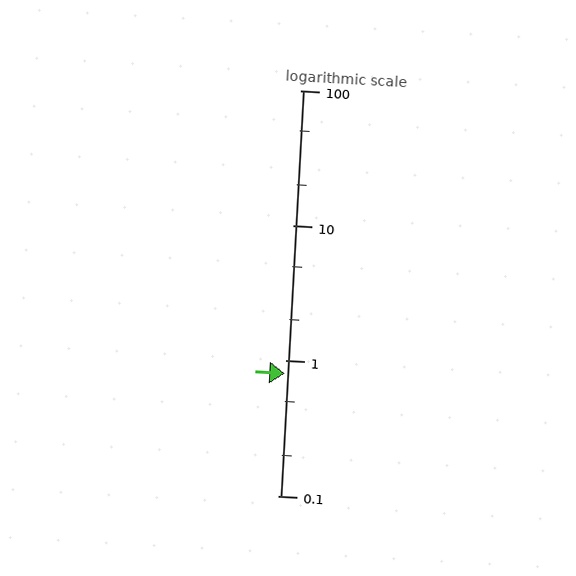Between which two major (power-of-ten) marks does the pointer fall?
The pointer is between 0.1 and 1.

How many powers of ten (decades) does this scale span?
The scale spans 3 decades, from 0.1 to 100.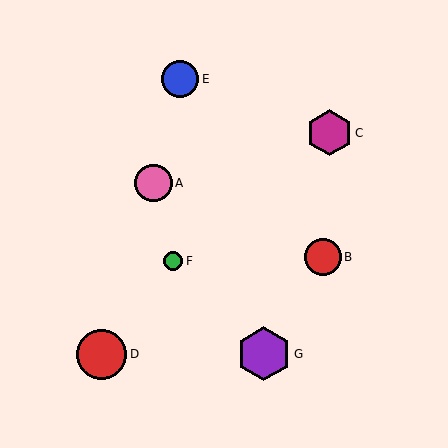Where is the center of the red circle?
The center of the red circle is at (102, 355).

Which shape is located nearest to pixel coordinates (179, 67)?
The blue circle (labeled E) at (180, 79) is nearest to that location.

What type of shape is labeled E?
Shape E is a blue circle.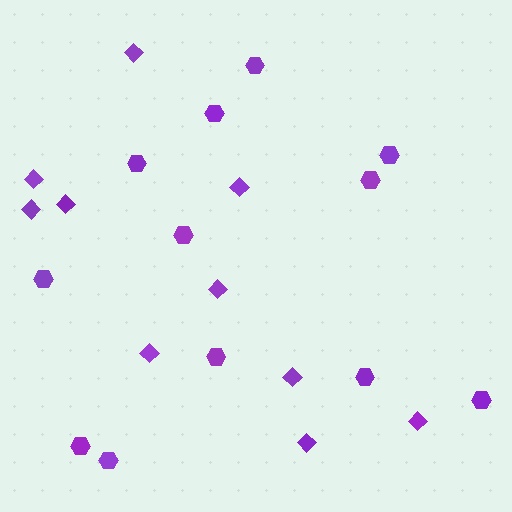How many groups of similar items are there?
There are 2 groups: one group of diamonds (10) and one group of hexagons (12).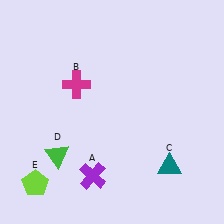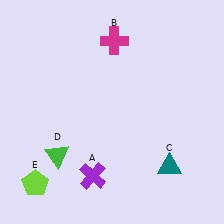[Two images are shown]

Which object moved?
The magenta cross (B) moved up.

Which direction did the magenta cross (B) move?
The magenta cross (B) moved up.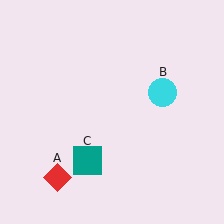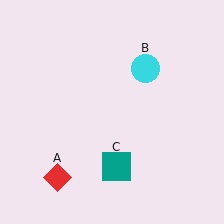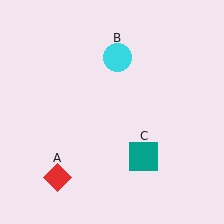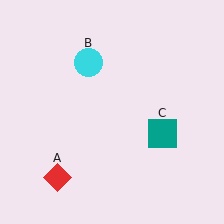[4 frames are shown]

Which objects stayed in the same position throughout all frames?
Red diamond (object A) remained stationary.